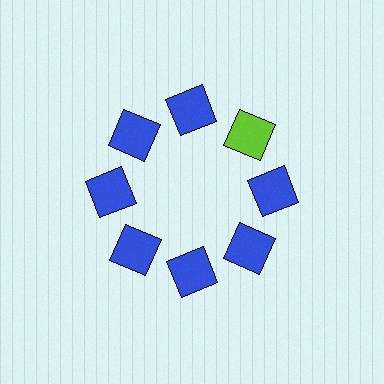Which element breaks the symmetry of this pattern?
The lime square at roughly the 2 o'clock position breaks the symmetry. All other shapes are blue squares.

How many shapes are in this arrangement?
There are 8 shapes arranged in a ring pattern.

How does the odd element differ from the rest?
It has a different color: lime instead of blue.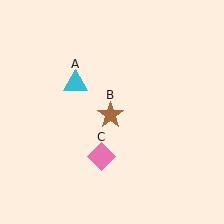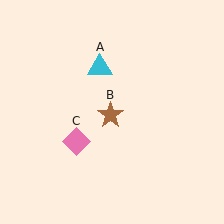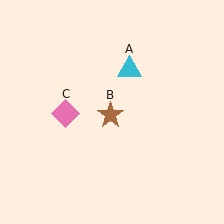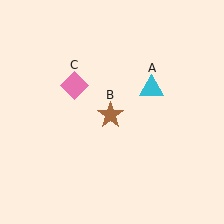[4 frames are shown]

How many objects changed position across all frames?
2 objects changed position: cyan triangle (object A), pink diamond (object C).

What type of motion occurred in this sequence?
The cyan triangle (object A), pink diamond (object C) rotated clockwise around the center of the scene.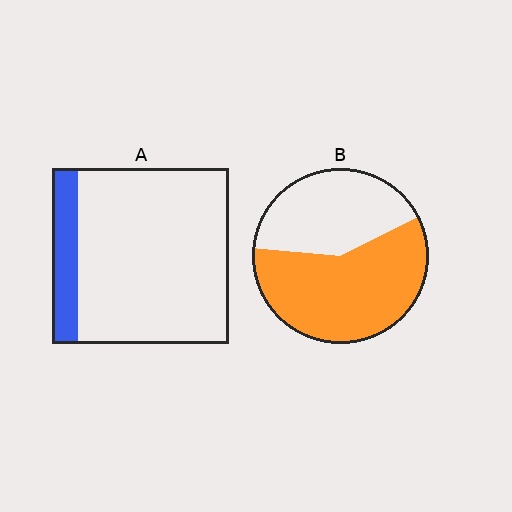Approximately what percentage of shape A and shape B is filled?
A is approximately 15% and B is approximately 60%.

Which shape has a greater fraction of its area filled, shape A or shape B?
Shape B.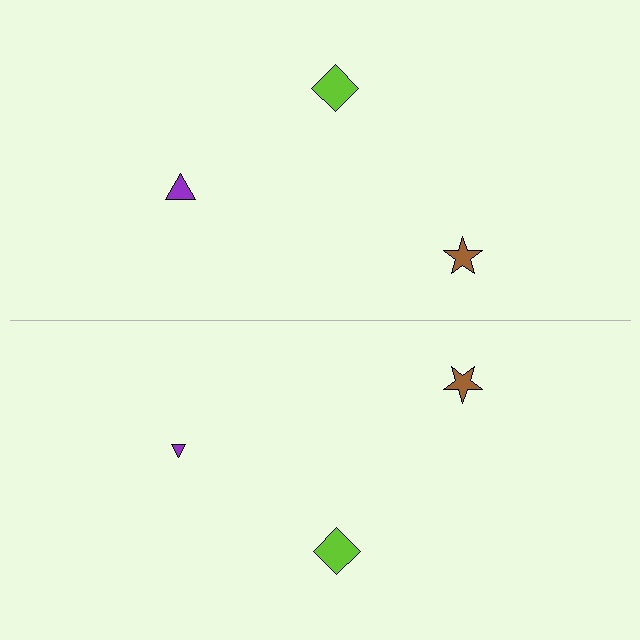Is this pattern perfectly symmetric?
No, the pattern is not perfectly symmetric. The purple triangle on the bottom side has a different size than its mirror counterpart.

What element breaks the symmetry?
The purple triangle on the bottom side has a different size than its mirror counterpart.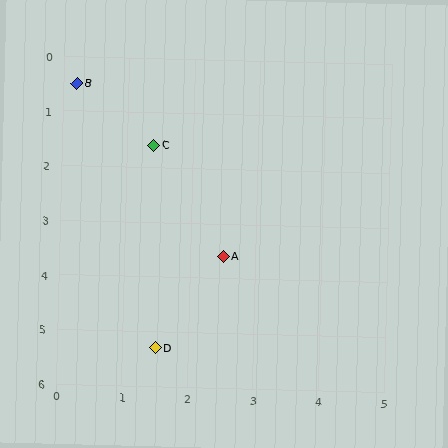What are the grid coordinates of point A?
Point A is at approximately (2.5, 3.6).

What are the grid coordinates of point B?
Point B is at approximately (0.2, 0.5).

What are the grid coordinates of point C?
Point C is at approximately (1.4, 1.6).